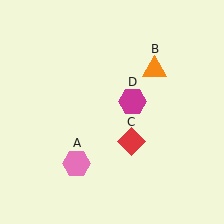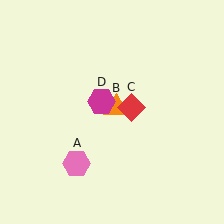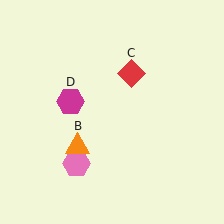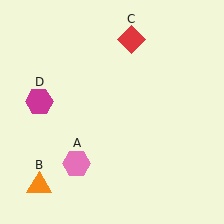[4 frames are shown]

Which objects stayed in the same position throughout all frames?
Pink hexagon (object A) remained stationary.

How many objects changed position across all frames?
3 objects changed position: orange triangle (object B), red diamond (object C), magenta hexagon (object D).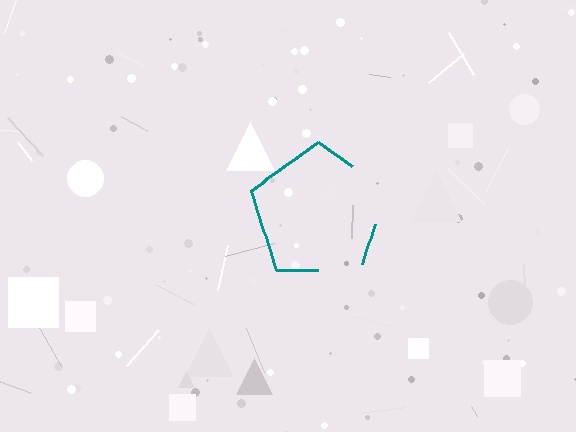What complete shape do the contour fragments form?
The contour fragments form a pentagon.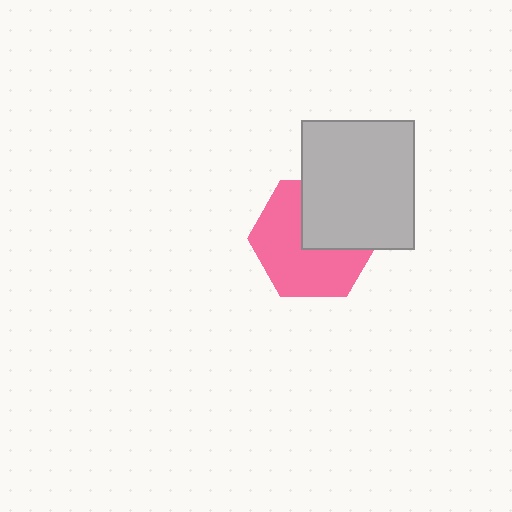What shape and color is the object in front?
The object in front is a light gray rectangle.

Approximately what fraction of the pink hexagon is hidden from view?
Roughly 38% of the pink hexagon is hidden behind the light gray rectangle.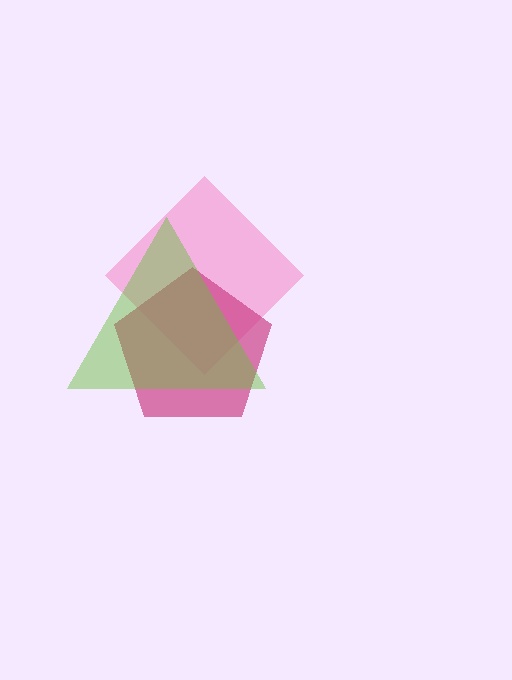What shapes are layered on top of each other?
The layered shapes are: a pink diamond, a magenta pentagon, a lime triangle.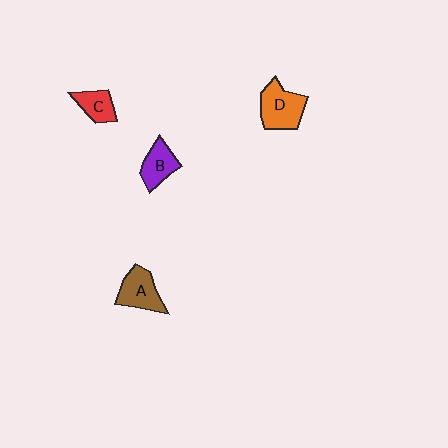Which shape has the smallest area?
Shape C (red).